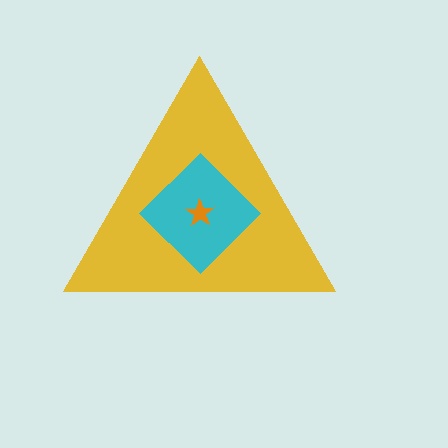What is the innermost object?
The orange star.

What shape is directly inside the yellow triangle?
The cyan diamond.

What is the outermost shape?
The yellow triangle.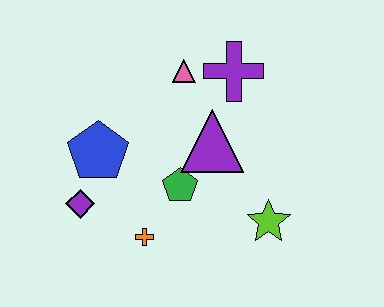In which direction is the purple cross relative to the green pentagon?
The purple cross is above the green pentagon.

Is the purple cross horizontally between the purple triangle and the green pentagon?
No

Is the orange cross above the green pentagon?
No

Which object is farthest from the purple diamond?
The purple cross is farthest from the purple diamond.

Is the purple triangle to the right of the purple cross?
No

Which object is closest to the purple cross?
The pink triangle is closest to the purple cross.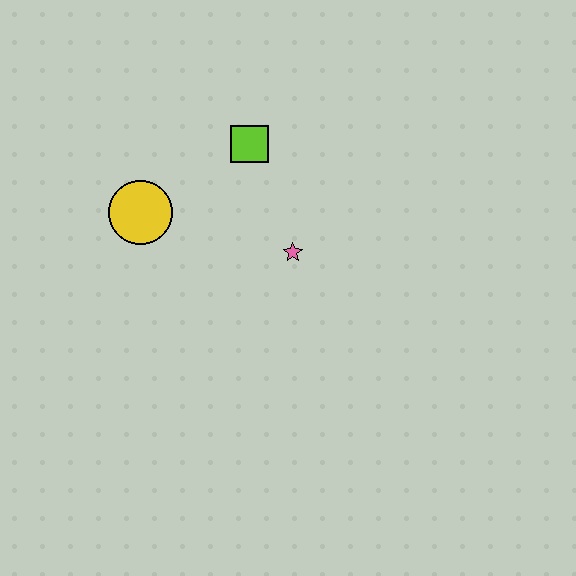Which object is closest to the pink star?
The lime square is closest to the pink star.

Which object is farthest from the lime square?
The yellow circle is farthest from the lime square.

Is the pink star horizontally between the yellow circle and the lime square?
No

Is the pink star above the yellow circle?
No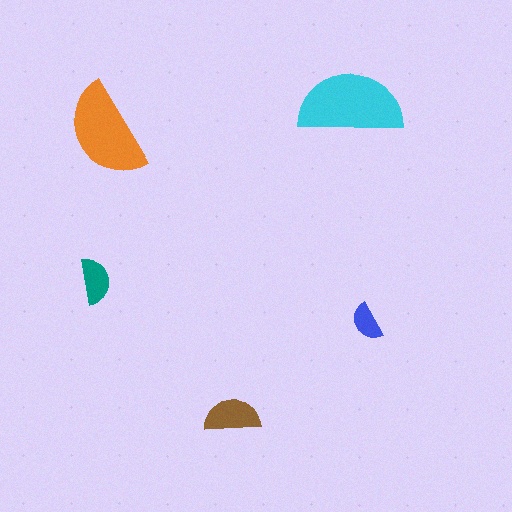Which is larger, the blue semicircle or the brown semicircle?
The brown one.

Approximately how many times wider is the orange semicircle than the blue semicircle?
About 2.5 times wider.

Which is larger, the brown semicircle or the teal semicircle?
The brown one.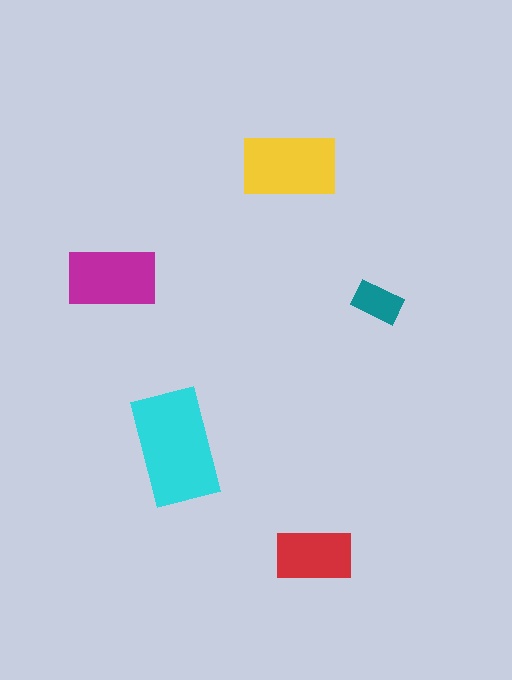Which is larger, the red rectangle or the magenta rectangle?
The magenta one.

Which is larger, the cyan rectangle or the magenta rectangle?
The cyan one.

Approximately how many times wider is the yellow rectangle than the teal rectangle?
About 2 times wider.